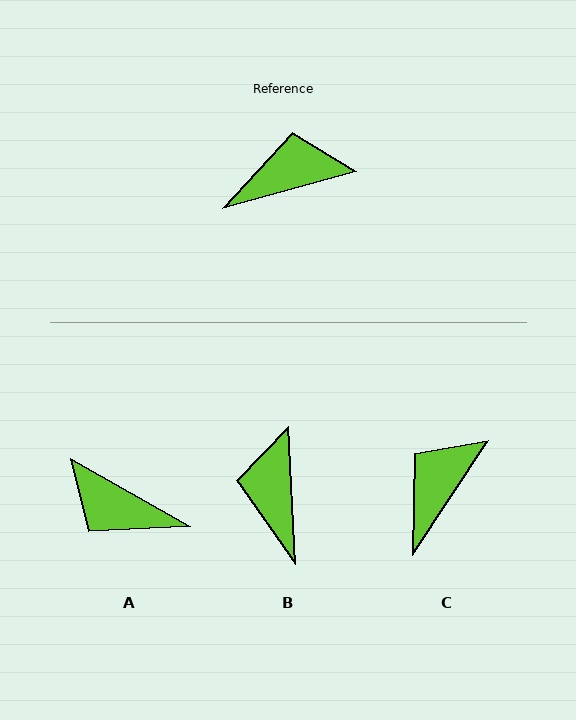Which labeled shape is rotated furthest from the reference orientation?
A, about 135 degrees away.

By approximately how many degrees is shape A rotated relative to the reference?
Approximately 135 degrees counter-clockwise.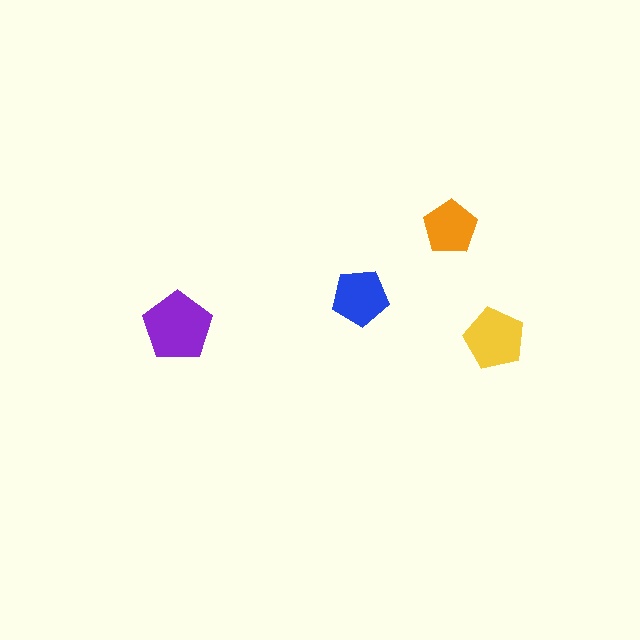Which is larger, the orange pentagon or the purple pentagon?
The purple one.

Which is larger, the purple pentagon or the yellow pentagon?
The purple one.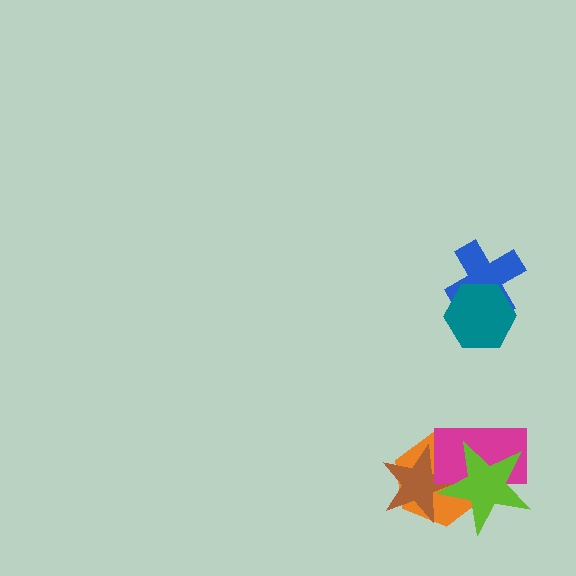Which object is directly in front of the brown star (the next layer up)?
The magenta rectangle is directly in front of the brown star.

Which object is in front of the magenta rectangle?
The lime star is in front of the magenta rectangle.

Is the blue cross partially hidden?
Yes, it is partially covered by another shape.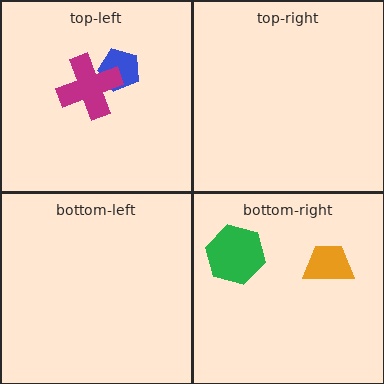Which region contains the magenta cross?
The top-left region.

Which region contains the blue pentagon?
The top-left region.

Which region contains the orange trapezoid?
The bottom-right region.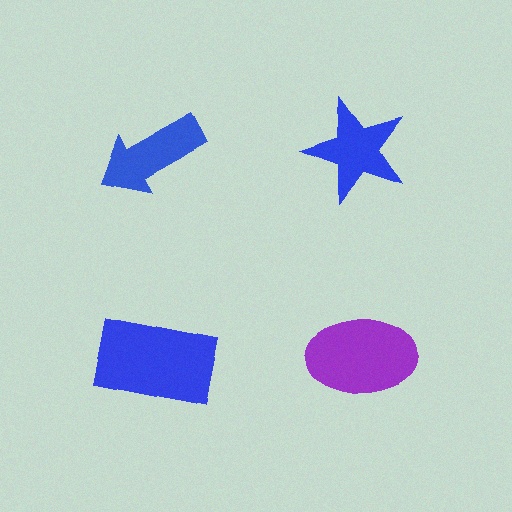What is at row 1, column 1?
A blue arrow.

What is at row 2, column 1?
A blue rectangle.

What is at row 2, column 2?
A purple ellipse.